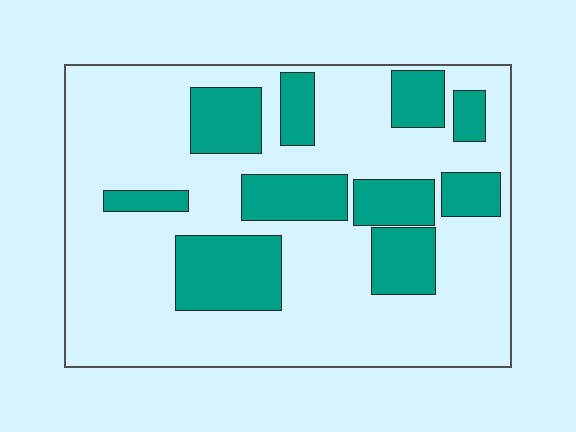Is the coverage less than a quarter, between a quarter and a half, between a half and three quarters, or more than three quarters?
Between a quarter and a half.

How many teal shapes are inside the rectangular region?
10.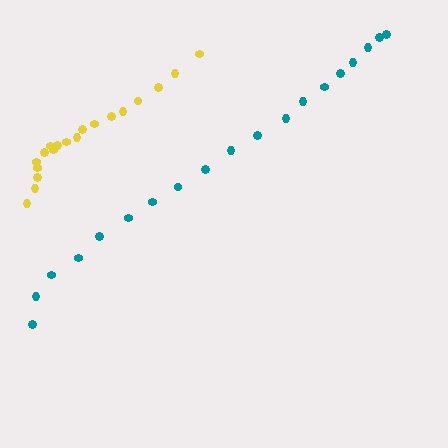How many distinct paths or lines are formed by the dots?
There are 2 distinct paths.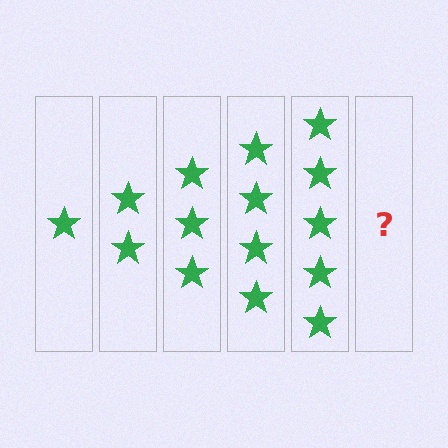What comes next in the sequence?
The next element should be 6 stars.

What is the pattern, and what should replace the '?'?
The pattern is that each step adds one more star. The '?' should be 6 stars.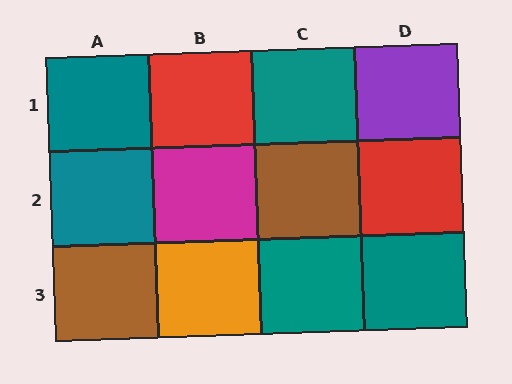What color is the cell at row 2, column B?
Magenta.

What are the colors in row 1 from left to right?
Teal, red, teal, purple.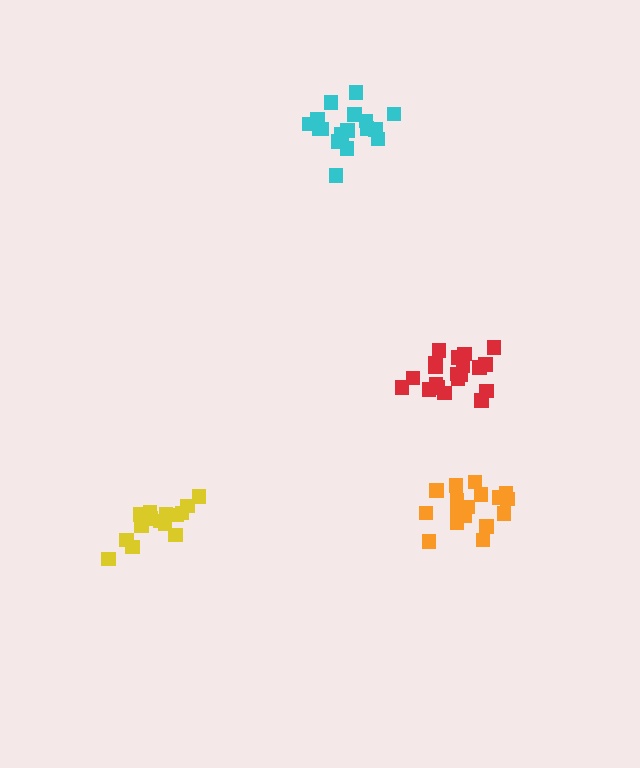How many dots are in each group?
Group 1: 15 dots, Group 2: 17 dots, Group 3: 20 dots, Group 4: 17 dots (69 total).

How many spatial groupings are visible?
There are 4 spatial groupings.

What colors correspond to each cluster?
The clusters are colored: yellow, orange, red, cyan.